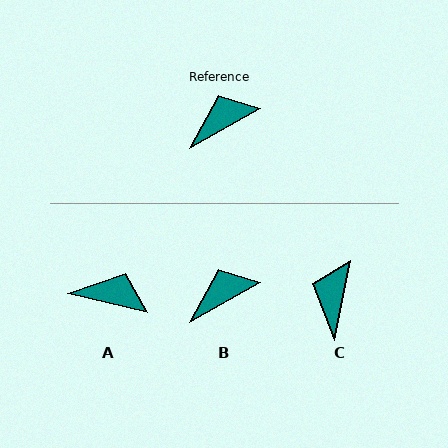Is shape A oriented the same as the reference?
No, it is off by about 43 degrees.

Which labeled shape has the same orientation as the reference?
B.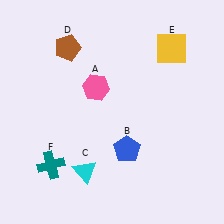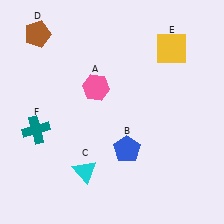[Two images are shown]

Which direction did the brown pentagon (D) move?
The brown pentagon (D) moved left.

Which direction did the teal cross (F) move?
The teal cross (F) moved up.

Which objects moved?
The objects that moved are: the brown pentagon (D), the teal cross (F).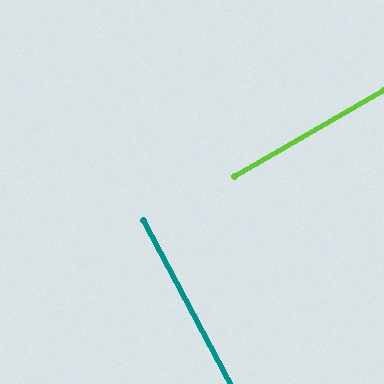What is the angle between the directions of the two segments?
Approximately 88 degrees.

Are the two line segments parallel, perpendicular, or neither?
Perpendicular — they meet at approximately 88°.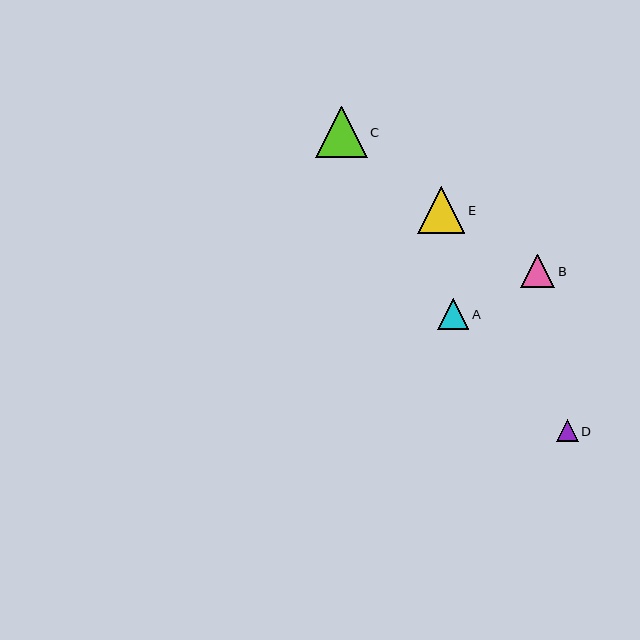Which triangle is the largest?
Triangle C is the largest with a size of approximately 51 pixels.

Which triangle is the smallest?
Triangle D is the smallest with a size of approximately 22 pixels.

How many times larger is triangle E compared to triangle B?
Triangle E is approximately 1.4 times the size of triangle B.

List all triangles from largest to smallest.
From largest to smallest: C, E, B, A, D.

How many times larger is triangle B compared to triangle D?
Triangle B is approximately 1.5 times the size of triangle D.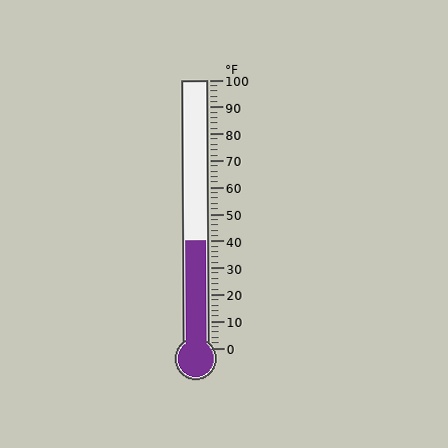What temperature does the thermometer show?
The thermometer shows approximately 40°F.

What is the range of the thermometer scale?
The thermometer scale ranges from 0°F to 100°F.